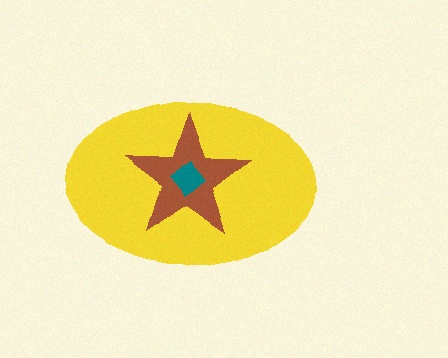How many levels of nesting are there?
3.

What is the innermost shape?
The teal diamond.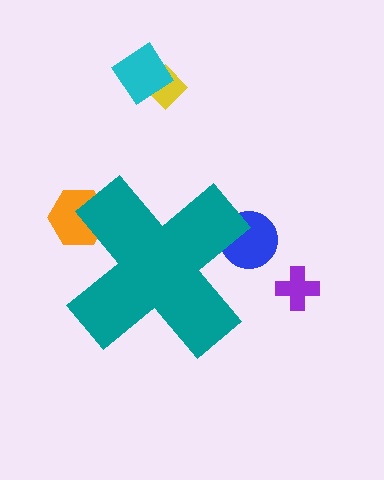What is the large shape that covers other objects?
A teal cross.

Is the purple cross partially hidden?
No, the purple cross is fully visible.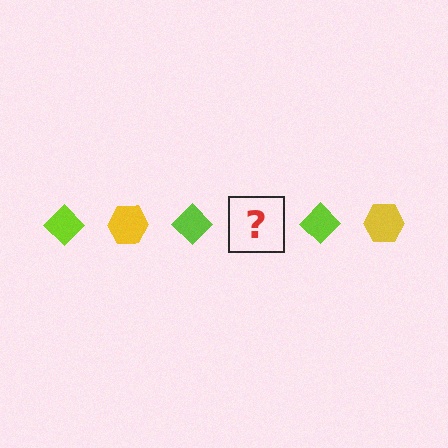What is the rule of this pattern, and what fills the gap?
The rule is that the pattern alternates between lime diamond and yellow hexagon. The gap should be filled with a yellow hexagon.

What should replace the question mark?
The question mark should be replaced with a yellow hexagon.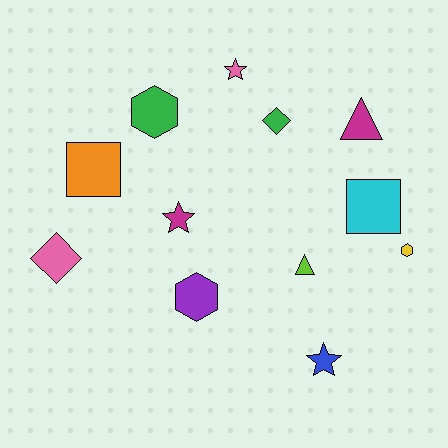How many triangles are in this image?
There are 2 triangles.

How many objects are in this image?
There are 12 objects.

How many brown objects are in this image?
There are no brown objects.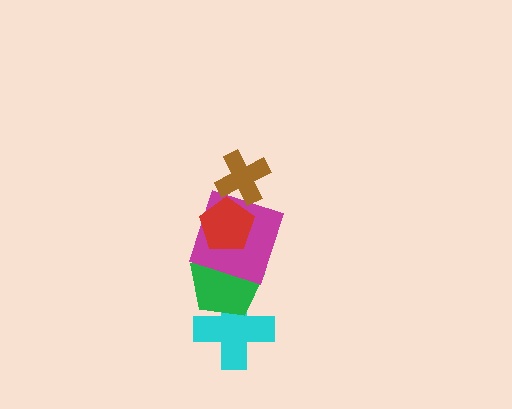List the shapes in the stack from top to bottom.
From top to bottom: the brown cross, the red pentagon, the magenta square, the green pentagon, the cyan cross.